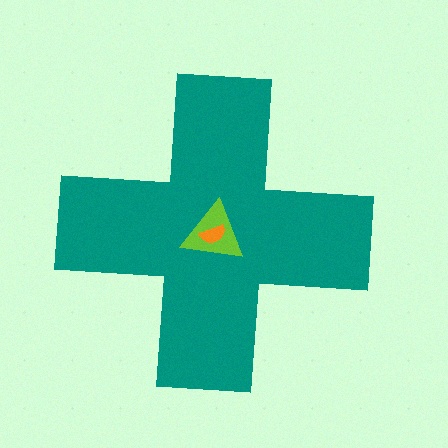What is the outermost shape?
The teal cross.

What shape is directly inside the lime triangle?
The orange semicircle.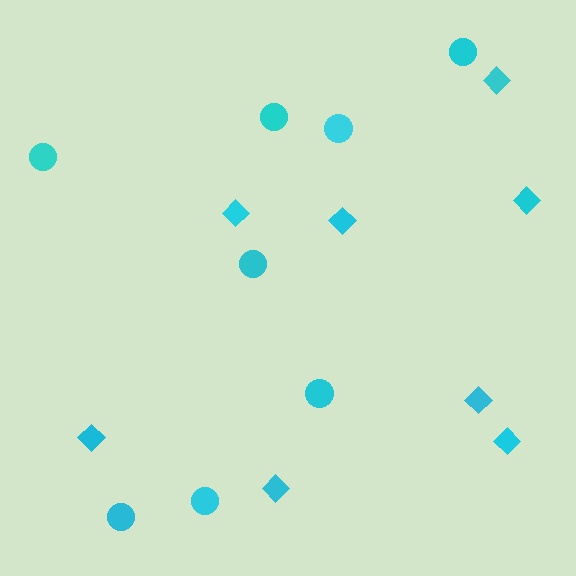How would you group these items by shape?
There are 2 groups: one group of diamonds (8) and one group of circles (8).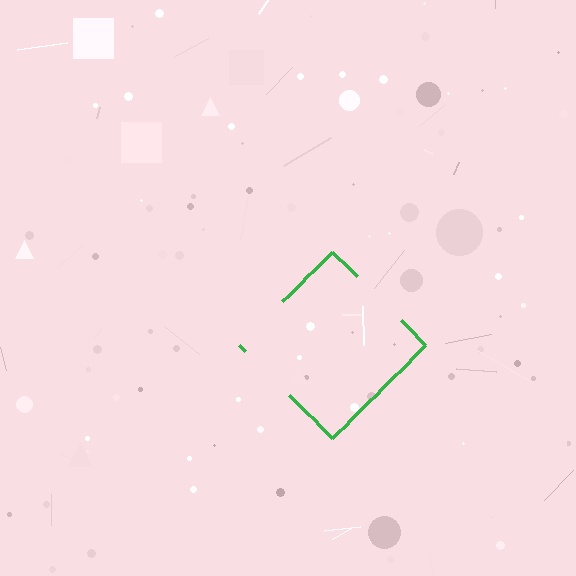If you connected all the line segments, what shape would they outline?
They would outline a diamond.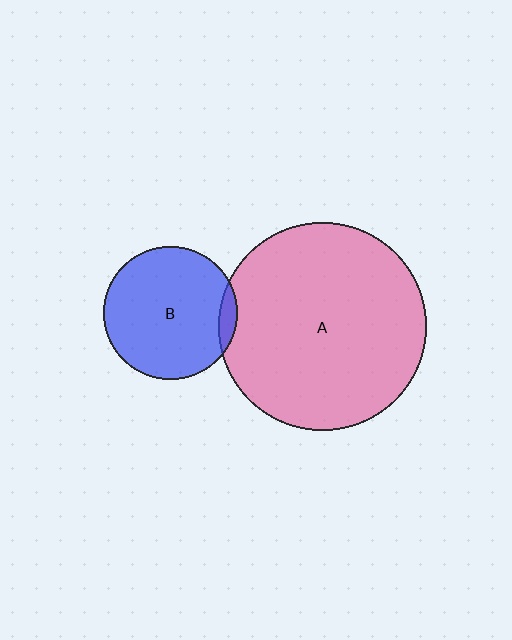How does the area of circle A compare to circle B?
Approximately 2.4 times.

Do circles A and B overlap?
Yes.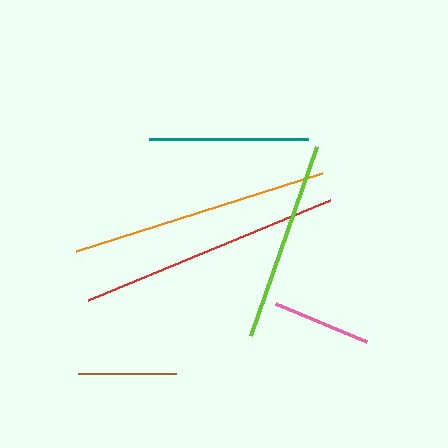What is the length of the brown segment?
The brown segment is approximately 98 pixels long.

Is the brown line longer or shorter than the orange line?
The orange line is longer than the brown line.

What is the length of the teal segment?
The teal segment is approximately 159 pixels long.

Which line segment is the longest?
The red line is the longest at approximately 262 pixels.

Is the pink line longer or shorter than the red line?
The red line is longer than the pink line.